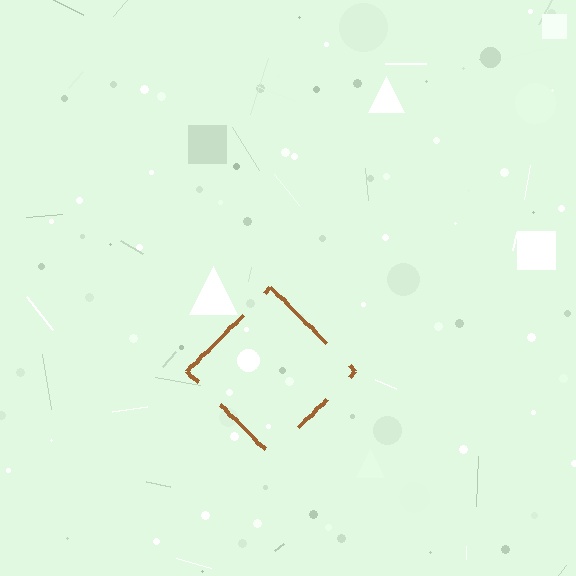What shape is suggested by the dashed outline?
The dashed outline suggests a diamond.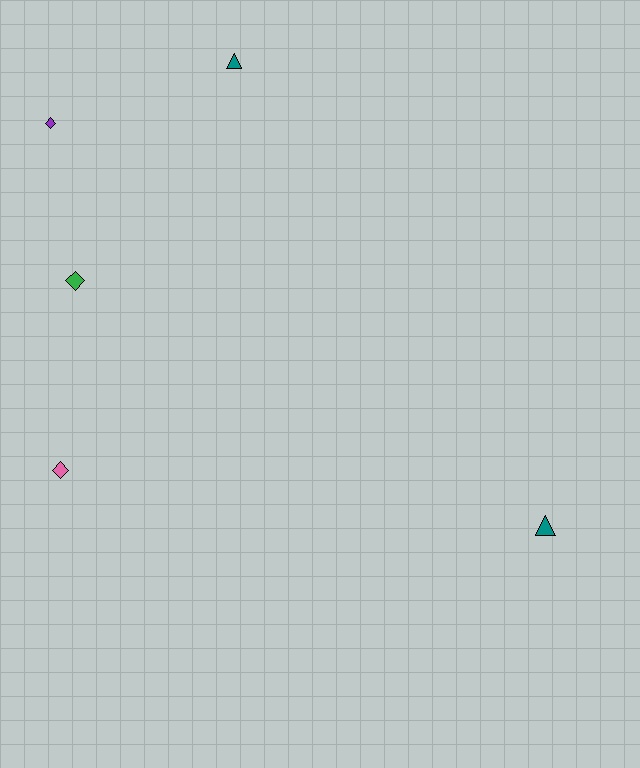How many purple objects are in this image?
There is 1 purple object.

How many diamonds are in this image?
There are 3 diamonds.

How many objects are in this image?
There are 5 objects.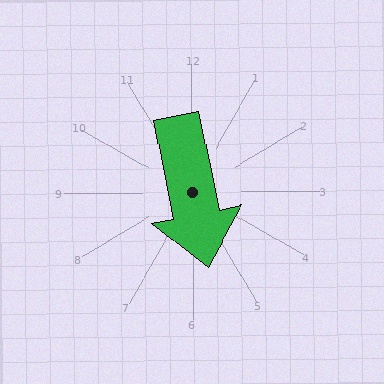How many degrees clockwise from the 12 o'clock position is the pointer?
Approximately 169 degrees.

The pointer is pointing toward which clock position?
Roughly 6 o'clock.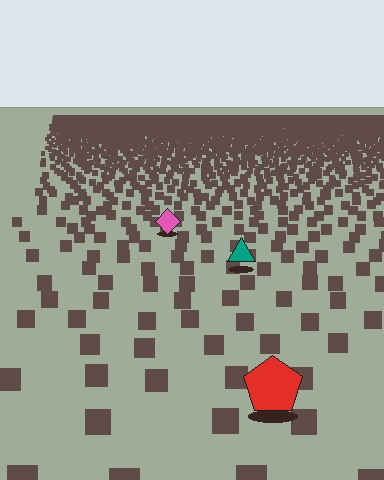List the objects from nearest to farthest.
From nearest to farthest: the red pentagon, the teal triangle, the pink diamond.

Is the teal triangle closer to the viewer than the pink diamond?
Yes. The teal triangle is closer — you can tell from the texture gradient: the ground texture is coarser near it.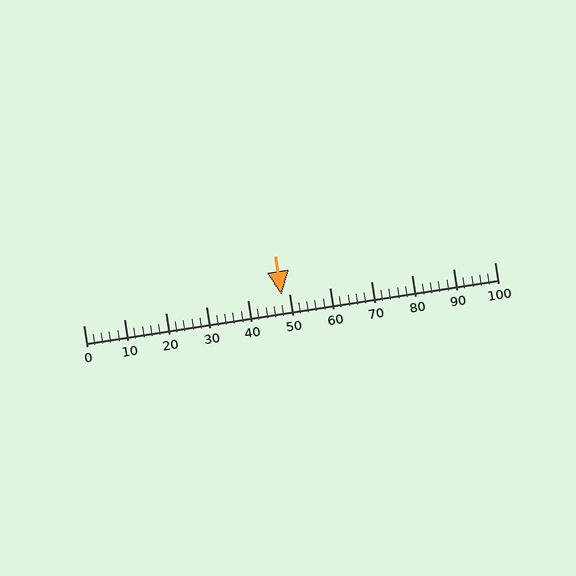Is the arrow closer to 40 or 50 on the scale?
The arrow is closer to 50.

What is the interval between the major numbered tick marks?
The major tick marks are spaced 10 units apart.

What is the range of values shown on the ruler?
The ruler shows values from 0 to 100.